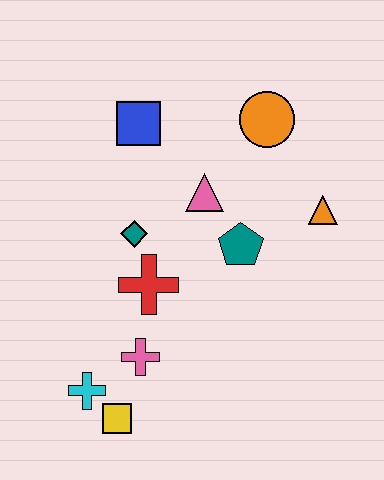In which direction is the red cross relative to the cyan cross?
The red cross is above the cyan cross.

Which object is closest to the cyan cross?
The yellow square is closest to the cyan cross.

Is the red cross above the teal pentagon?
No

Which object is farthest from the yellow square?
The orange circle is farthest from the yellow square.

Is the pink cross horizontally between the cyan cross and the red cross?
Yes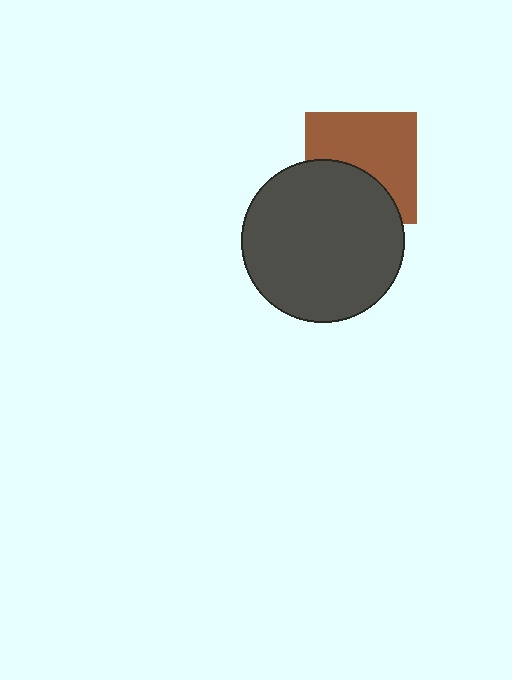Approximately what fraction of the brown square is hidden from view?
Roughly 40% of the brown square is hidden behind the dark gray circle.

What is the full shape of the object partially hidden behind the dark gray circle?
The partially hidden object is a brown square.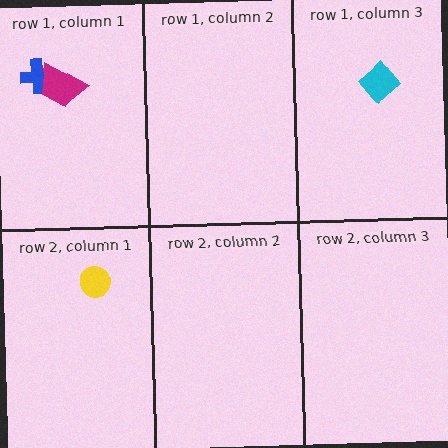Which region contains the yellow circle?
The row 2, column 1 region.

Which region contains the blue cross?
The row 1, column 1 region.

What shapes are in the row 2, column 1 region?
The yellow circle.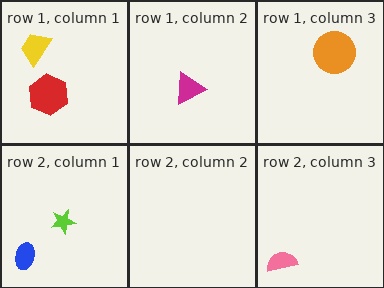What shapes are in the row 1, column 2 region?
The magenta triangle.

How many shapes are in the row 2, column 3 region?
1.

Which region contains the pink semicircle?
The row 2, column 3 region.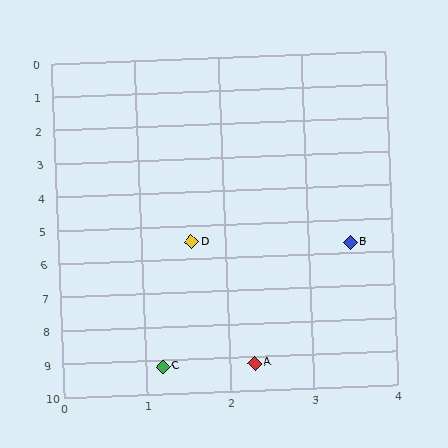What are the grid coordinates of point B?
Point B is at approximately (3.5, 5.7).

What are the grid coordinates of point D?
Point D is at approximately (1.6, 5.5).